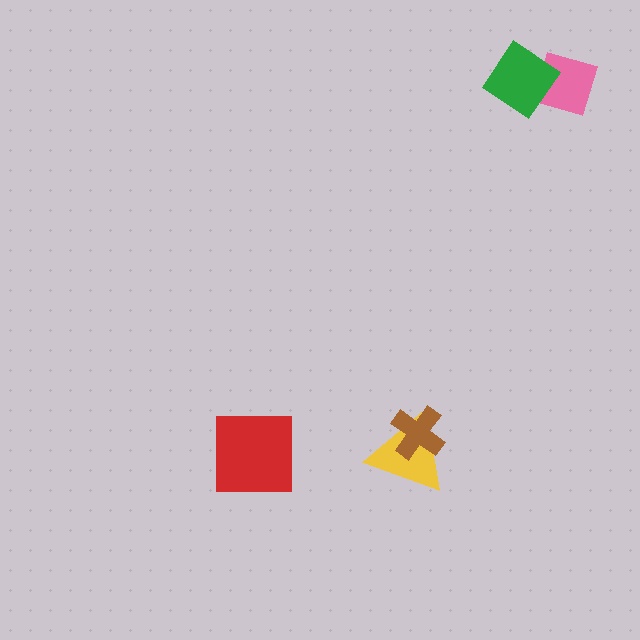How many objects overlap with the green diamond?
1 object overlaps with the green diamond.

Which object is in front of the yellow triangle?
The brown cross is in front of the yellow triangle.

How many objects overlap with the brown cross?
1 object overlaps with the brown cross.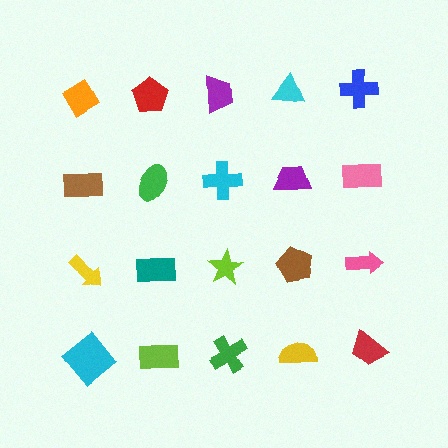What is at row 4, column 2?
A lime rectangle.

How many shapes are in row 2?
5 shapes.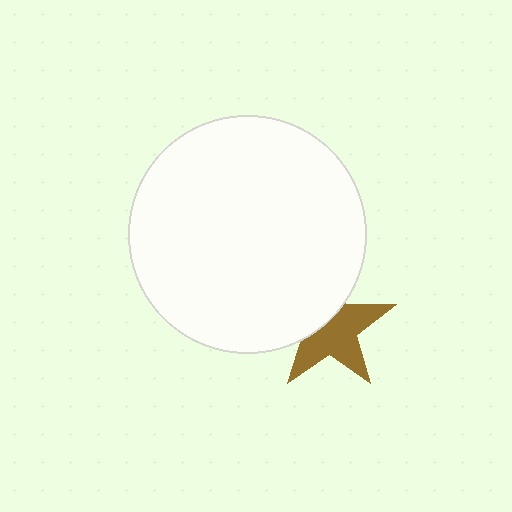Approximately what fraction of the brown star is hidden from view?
Roughly 40% of the brown star is hidden behind the white circle.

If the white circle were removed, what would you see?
You would see the complete brown star.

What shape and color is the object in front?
The object in front is a white circle.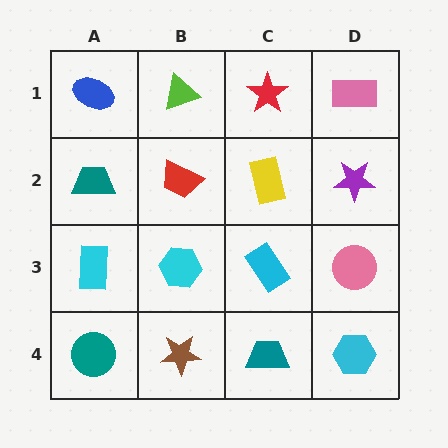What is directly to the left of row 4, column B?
A teal circle.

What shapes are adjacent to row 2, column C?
A red star (row 1, column C), a cyan rectangle (row 3, column C), a red trapezoid (row 2, column B), a purple star (row 2, column D).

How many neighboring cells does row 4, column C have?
3.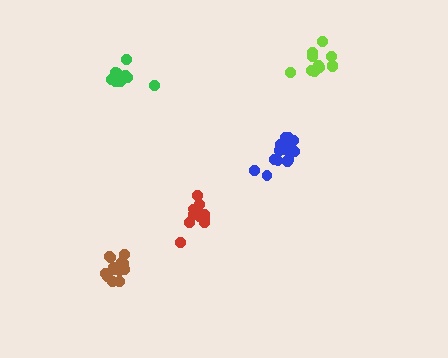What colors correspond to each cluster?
The clusters are colored: lime, brown, blue, red, green.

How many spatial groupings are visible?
There are 5 spatial groupings.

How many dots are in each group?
Group 1: 12 dots, Group 2: 14 dots, Group 3: 14 dots, Group 4: 11 dots, Group 5: 11 dots (62 total).